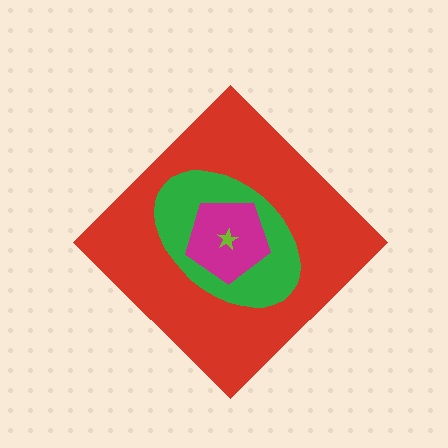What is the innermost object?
The lime star.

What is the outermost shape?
The red diamond.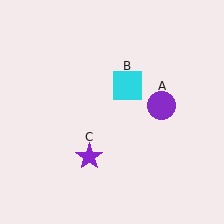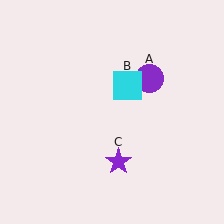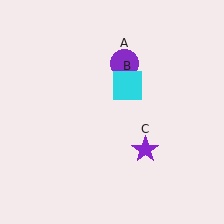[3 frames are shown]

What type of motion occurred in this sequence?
The purple circle (object A), purple star (object C) rotated counterclockwise around the center of the scene.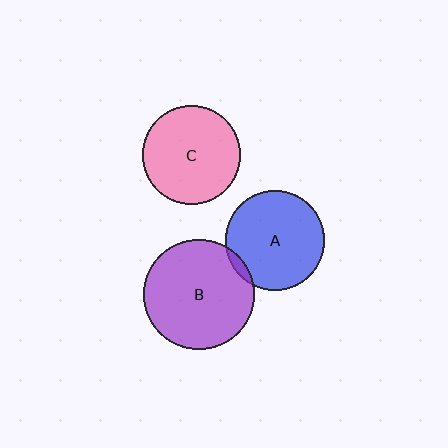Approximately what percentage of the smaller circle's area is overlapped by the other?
Approximately 5%.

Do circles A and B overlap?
Yes.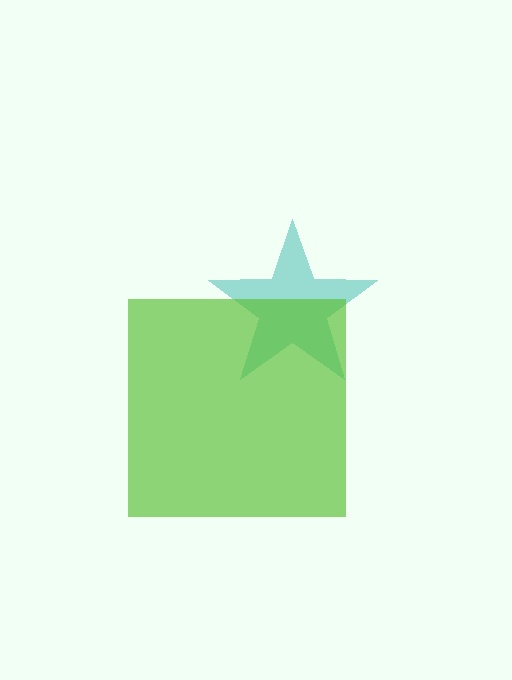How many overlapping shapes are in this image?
There are 2 overlapping shapes in the image.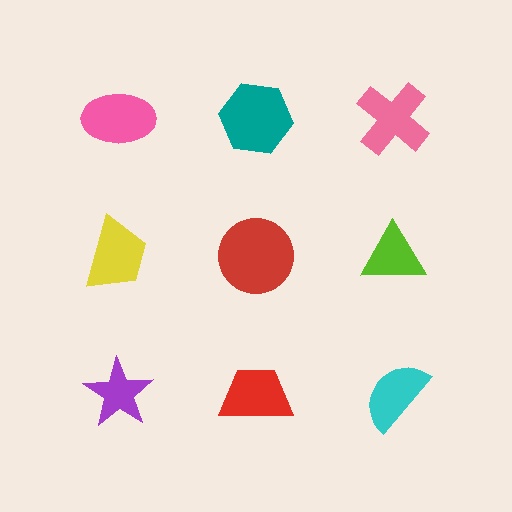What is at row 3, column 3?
A cyan semicircle.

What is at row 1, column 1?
A pink ellipse.